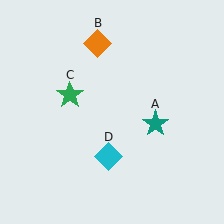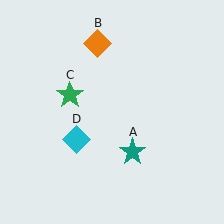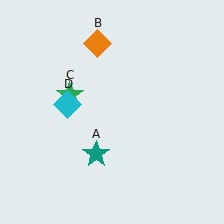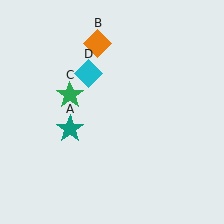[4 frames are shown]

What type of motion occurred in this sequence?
The teal star (object A), cyan diamond (object D) rotated clockwise around the center of the scene.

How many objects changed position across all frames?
2 objects changed position: teal star (object A), cyan diamond (object D).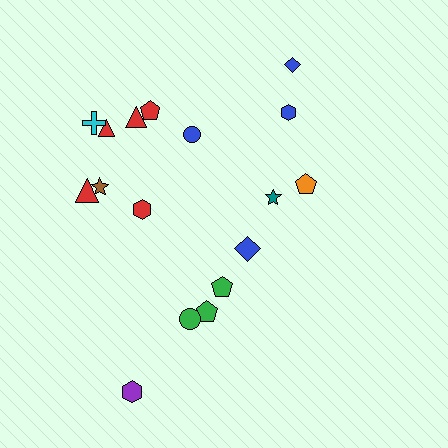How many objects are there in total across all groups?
There are 17 objects.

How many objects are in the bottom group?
There are 4 objects.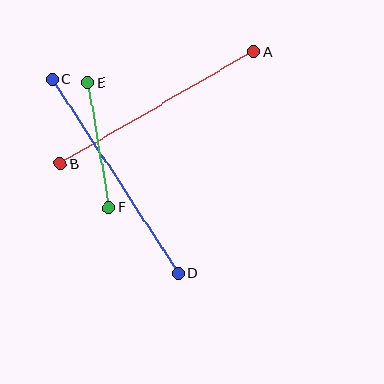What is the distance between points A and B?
The distance is approximately 224 pixels.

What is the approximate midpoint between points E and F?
The midpoint is at approximately (99, 145) pixels.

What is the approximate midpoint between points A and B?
The midpoint is at approximately (157, 108) pixels.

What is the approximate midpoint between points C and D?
The midpoint is at approximately (116, 177) pixels.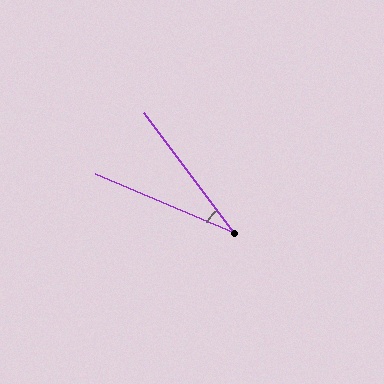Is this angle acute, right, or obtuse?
It is acute.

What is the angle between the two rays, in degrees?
Approximately 30 degrees.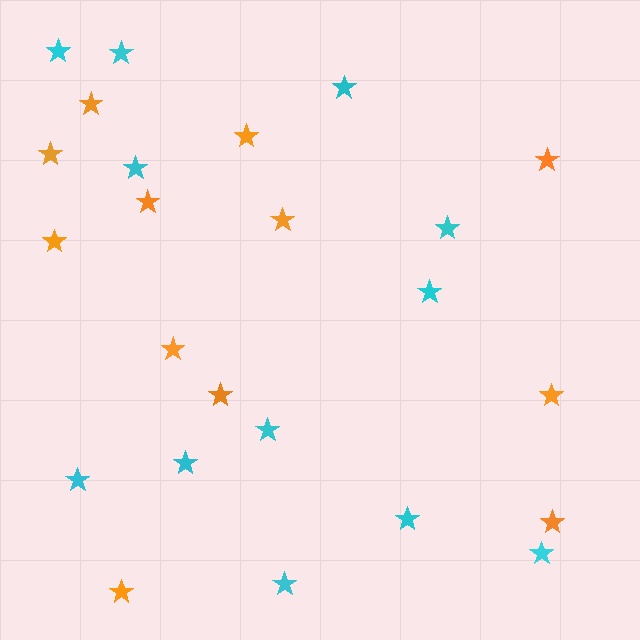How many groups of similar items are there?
There are 2 groups: one group of cyan stars (12) and one group of orange stars (12).